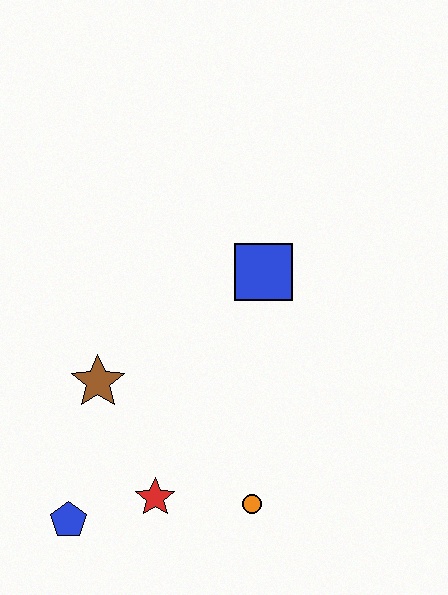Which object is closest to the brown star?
The red star is closest to the brown star.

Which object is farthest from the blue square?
The blue pentagon is farthest from the blue square.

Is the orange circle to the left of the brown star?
No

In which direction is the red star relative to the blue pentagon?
The red star is to the right of the blue pentagon.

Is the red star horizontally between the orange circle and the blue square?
No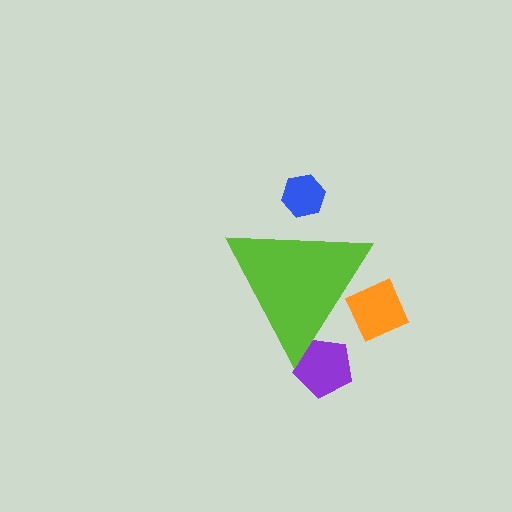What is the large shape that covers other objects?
A lime triangle.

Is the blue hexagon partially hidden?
Yes, the blue hexagon is partially hidden behind the lime triangle.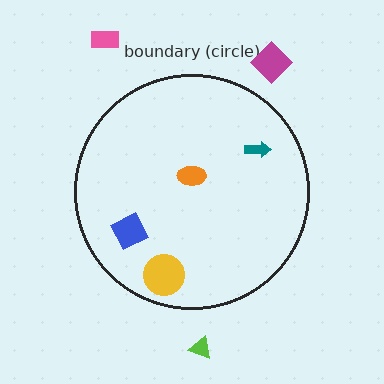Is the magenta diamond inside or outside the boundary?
Outside.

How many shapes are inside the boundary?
4 inside, 3 outside.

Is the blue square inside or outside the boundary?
Inside.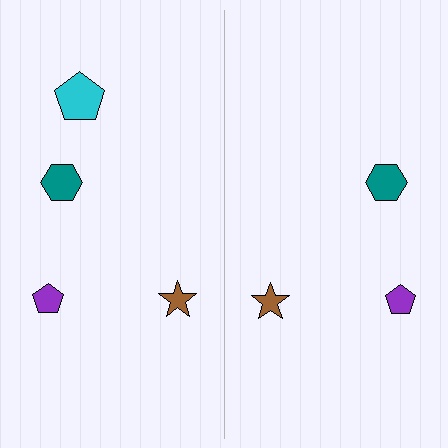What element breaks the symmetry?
A cyan pentagon is missing from the right side.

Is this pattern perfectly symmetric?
No, the pattern is not perfectly symmetric. A cyan pentagon is missing from the right side.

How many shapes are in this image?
There are 7 shapes in this image.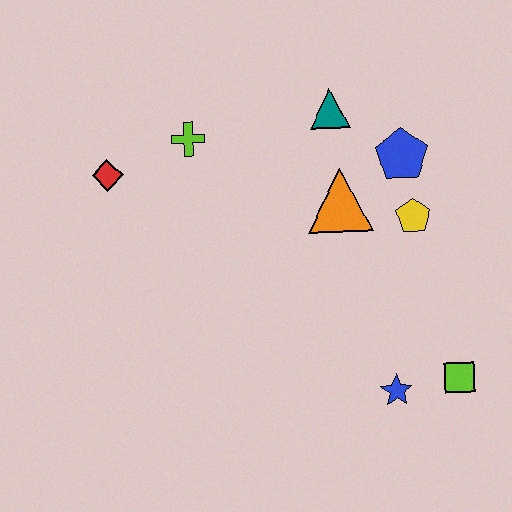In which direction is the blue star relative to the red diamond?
The blue star is to the right of the red diamond.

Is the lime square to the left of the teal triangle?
No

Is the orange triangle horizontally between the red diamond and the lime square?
Yes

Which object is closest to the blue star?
The lime square is closest to the blue star.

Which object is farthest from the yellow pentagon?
The red diamond is farthest from the yellow pentagon.